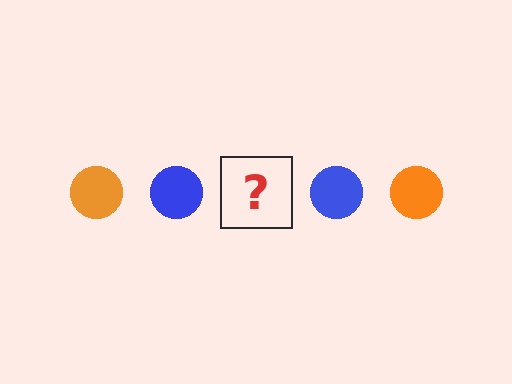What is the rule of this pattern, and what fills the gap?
The rule is that the pattern cycles through orange, blue circles. The gap should be filled with an orange circle.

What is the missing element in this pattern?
The missing element is an orange circle.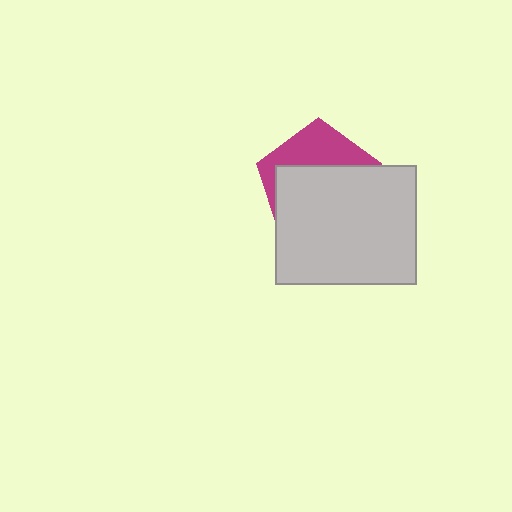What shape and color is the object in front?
The object in front is a light gray rectangle.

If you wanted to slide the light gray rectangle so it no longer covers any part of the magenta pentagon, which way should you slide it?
Slide it down — that is the most direct way to separate the two shapes.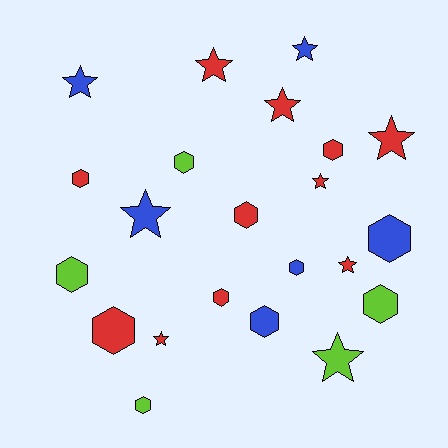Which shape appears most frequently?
Hexagon, with 12 objects.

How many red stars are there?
There are 6 red stars.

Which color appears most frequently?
Red, with 11 objects.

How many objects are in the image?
There are 22 objects.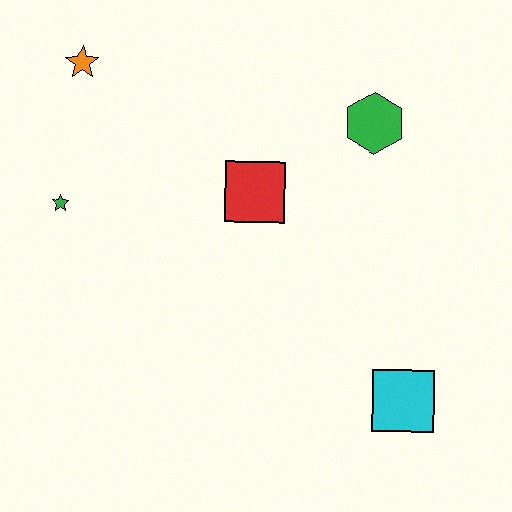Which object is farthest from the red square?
The cyan square is farthest from the red square.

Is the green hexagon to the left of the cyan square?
Yes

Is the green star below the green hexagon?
Yes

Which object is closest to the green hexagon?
The red square is closest to the green hexagon.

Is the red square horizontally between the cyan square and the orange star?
Yes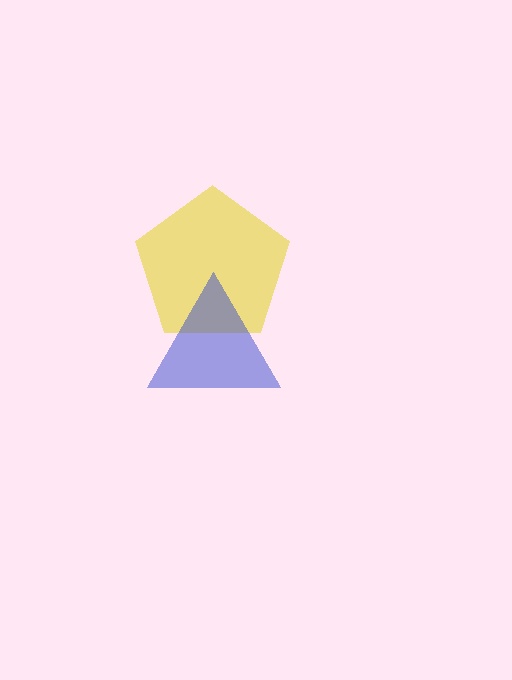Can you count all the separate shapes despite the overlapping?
Yes, there are 2 separate shapes.